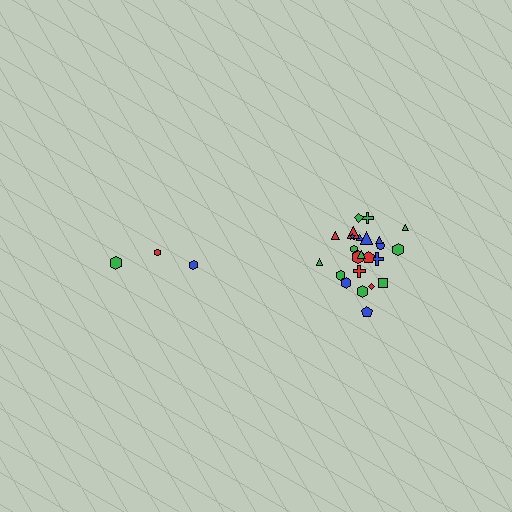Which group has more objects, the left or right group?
The right group.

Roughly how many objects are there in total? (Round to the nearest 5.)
Roughly 30 objects in total.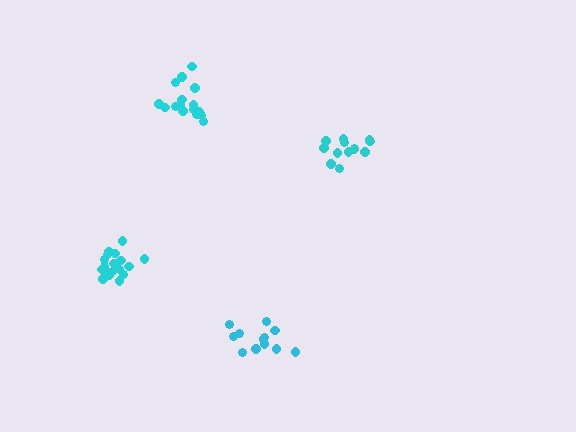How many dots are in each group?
Group 1: 12 dots, Group 2: 13 dots, Group 3: 16 dots, Group 4: 18 dots (59 total).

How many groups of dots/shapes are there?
There are 4 groups.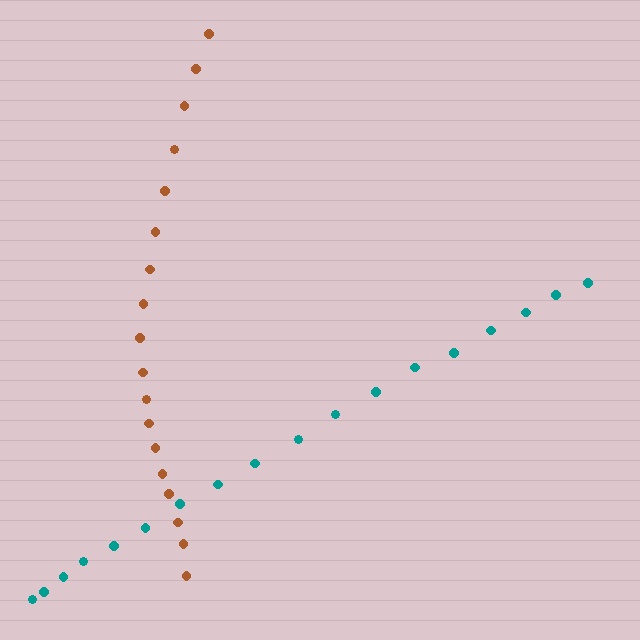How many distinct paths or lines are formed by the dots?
There are 2 distinct paths.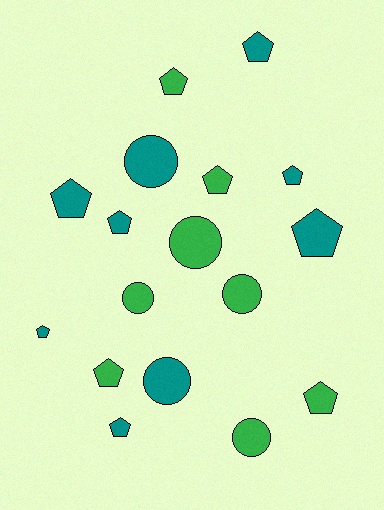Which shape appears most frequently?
Pentagon, with 11 objects.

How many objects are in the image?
There are 17 objects.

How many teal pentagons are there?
There are 7 teal pentagons.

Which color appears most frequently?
Teal, with 9 objects.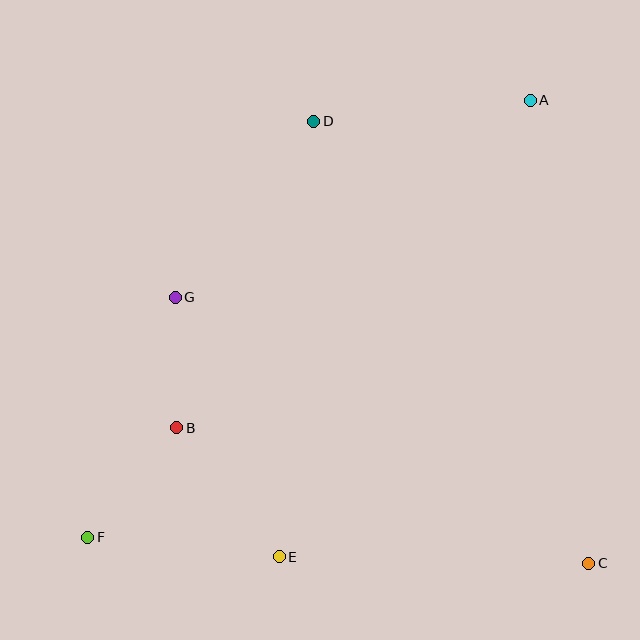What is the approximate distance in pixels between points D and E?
The distance between D and E is approximately 437 pixels.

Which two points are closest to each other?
Points B and G are closest to each other.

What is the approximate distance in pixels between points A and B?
The distance between A and B is approximately 482 pixels.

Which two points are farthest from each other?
Points A and F are farthest from each other.